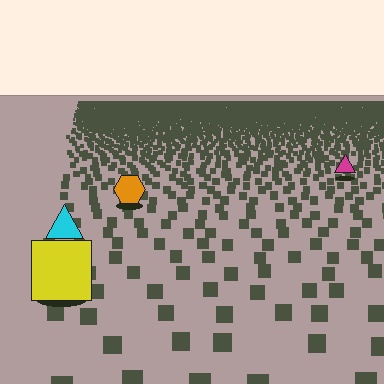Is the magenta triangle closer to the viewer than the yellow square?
No. The yellow square is closer — you can tell from the texture gradient: the ground texture is coarser near it.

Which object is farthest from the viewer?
The magenta triangle is farthest from the viewer. It appears smaller and the ground texture around it is denser.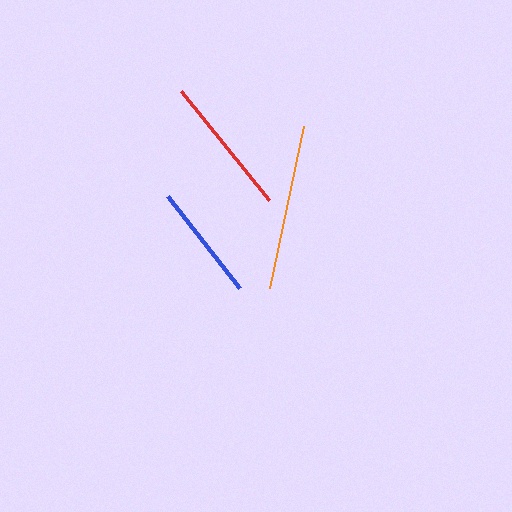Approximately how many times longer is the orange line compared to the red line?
The orange line is approximately 1.2 times the length of the red line.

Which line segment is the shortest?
The blue line is the shortest at approximately 116 pixels.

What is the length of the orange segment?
The orange segment is approximately 165 pixels long.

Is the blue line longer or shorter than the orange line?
The orange line is longer than the blue line.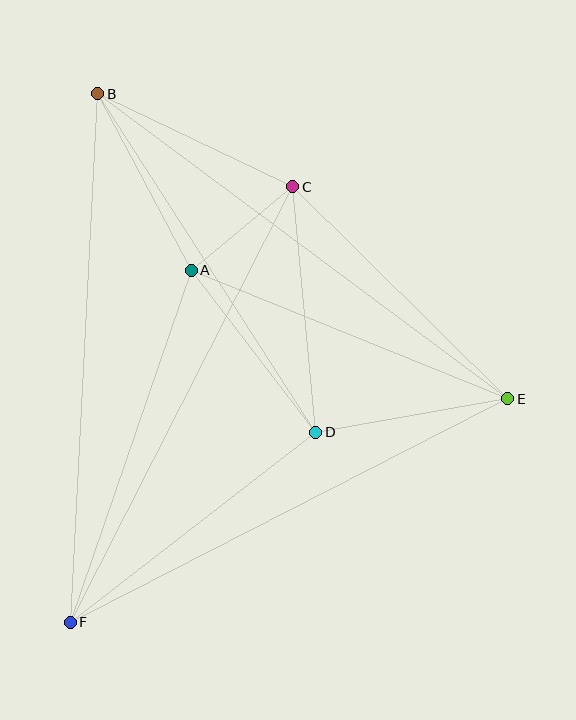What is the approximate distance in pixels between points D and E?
The distance between D and E is approximately 195 pixels.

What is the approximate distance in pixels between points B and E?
The distance between B and E is approximately 511 pixels.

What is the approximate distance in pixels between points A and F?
The distance between A and F is approximately 372 pixels.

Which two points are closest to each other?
Points A and C are closest to each other.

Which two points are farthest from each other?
Points B and F are farthest from each other.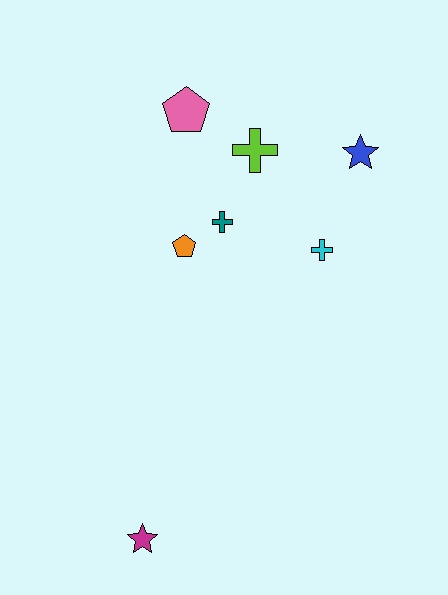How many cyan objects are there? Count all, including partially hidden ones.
There is 1 cyan object.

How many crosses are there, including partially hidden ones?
There are 3 crosses.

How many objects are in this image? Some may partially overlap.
There are 7 objects.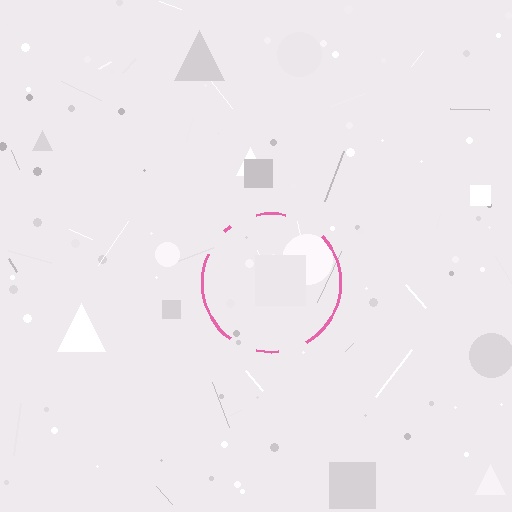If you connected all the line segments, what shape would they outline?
They would outline a circle.